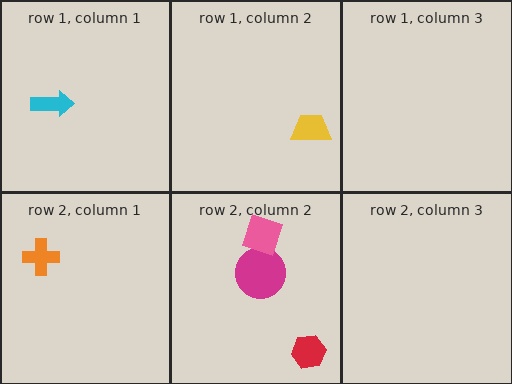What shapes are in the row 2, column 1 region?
The orange cross.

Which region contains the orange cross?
The row 2, column 1 region.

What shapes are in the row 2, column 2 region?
The magenta circle, the pink diamond, the red hexagon.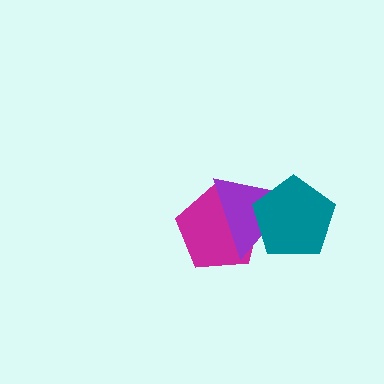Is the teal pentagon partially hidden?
No, no other shape covers it.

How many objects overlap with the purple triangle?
2 objects overlap with the purple triangle.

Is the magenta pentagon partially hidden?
Yes, it is partially covered by another shape.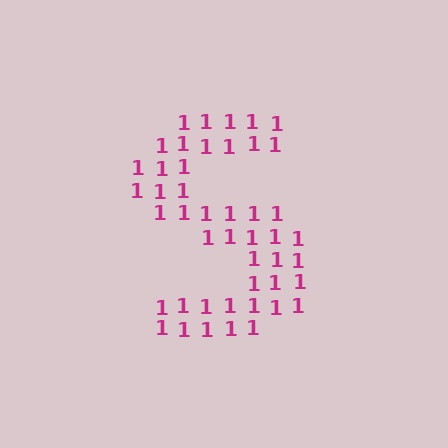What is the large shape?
The large shape is the letter S.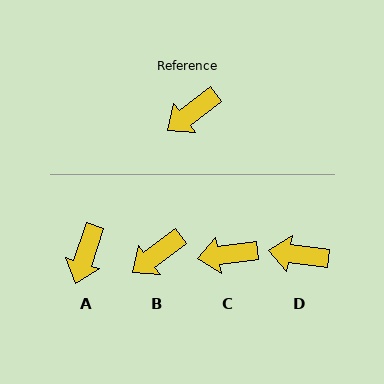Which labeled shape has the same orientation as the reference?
B.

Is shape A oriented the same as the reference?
No, it is off by about 34 degrees.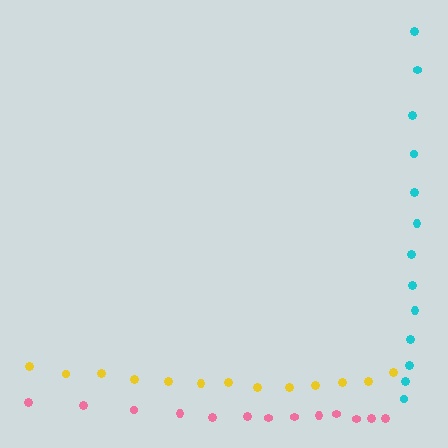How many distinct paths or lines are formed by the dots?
There are 3 distinct paths.